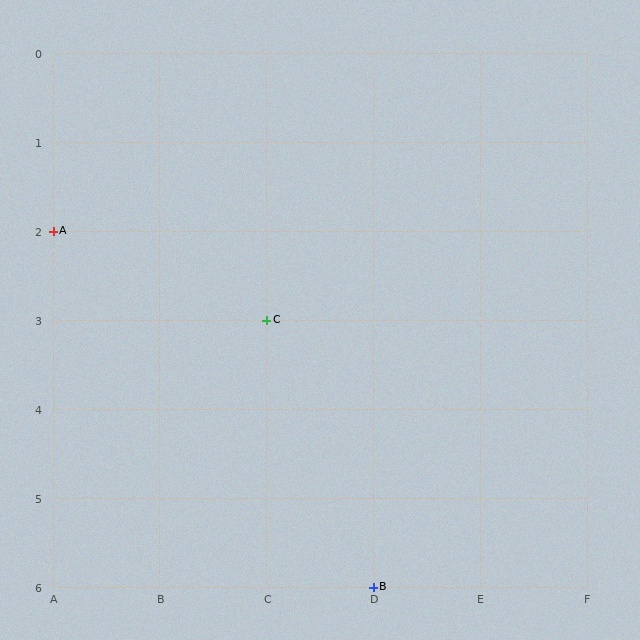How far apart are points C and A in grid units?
Points C and A are 2 columns and 1 row apart (about 2.2 grid units diagonally).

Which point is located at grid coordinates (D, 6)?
Point B is at (D, 6).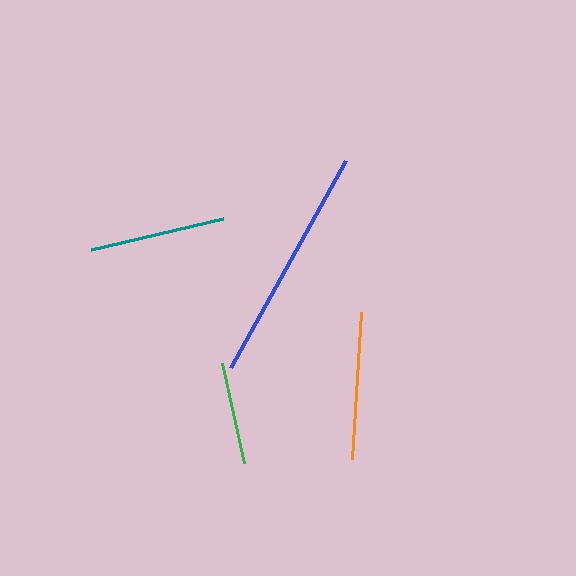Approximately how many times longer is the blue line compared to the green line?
The blue line is approximately 2.3 times the length of the green line.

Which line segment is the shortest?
The green line is the shortest at approximately 102 pixels.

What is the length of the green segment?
The green segment is approximately 102 pixels long.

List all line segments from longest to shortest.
From longest to shortest: blue, orange, teal, green.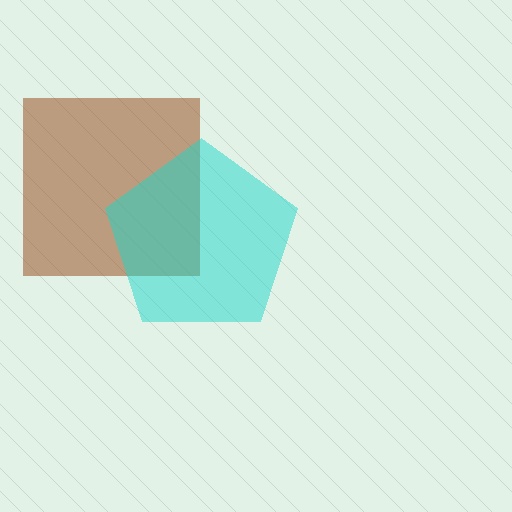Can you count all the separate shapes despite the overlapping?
Yes, there are 2 separate shapes.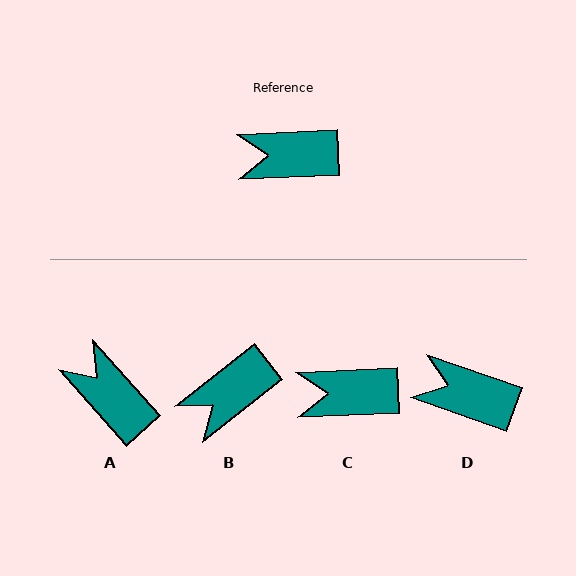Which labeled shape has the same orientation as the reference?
C.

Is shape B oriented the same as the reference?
No, it is off by about 36 degrees.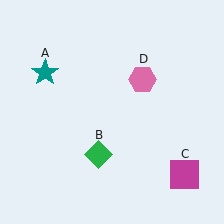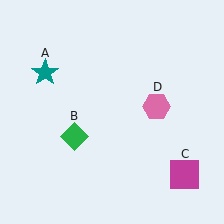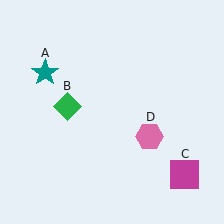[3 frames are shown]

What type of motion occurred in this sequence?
The green diamond (object B), pink hexagon (object D) rotated clockwise around the center of the scene.